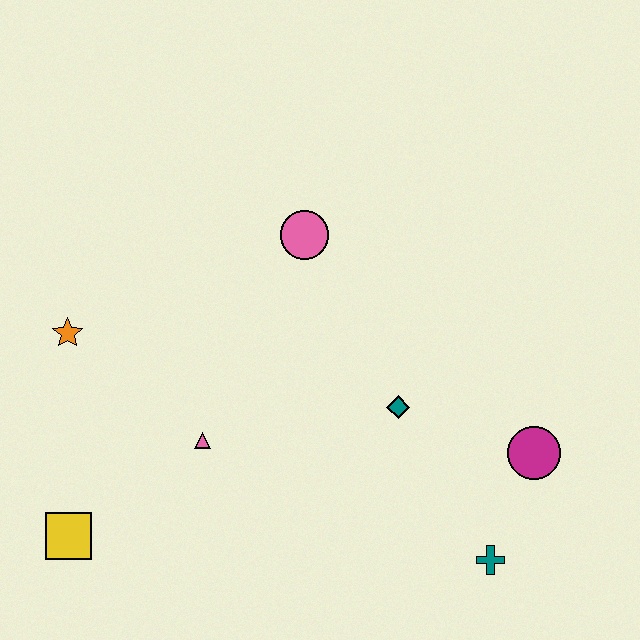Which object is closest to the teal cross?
The magenta circle is closest to the teal cross.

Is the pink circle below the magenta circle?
No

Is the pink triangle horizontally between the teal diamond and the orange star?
Yes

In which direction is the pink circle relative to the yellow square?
The pink circle is above the yellow square.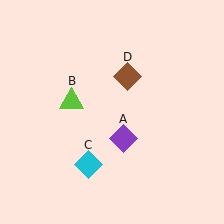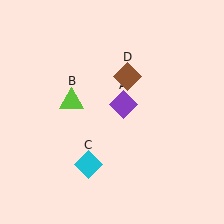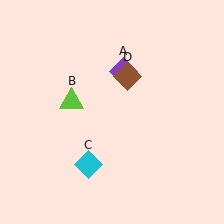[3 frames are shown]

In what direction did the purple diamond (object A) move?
The purple diamond (object A) moved up.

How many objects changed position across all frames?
1 object changed position: purple diamond (object A).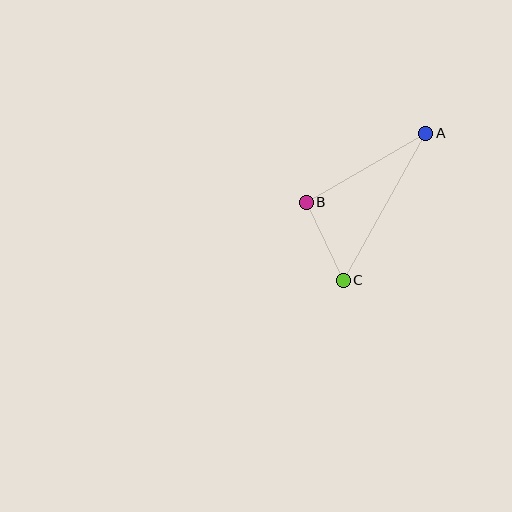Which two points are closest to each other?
Points B and C are closest to each other.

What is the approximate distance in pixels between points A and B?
The distance between A and B is approximately 138 pixels.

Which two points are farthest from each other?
Points A and C are farthest from each other.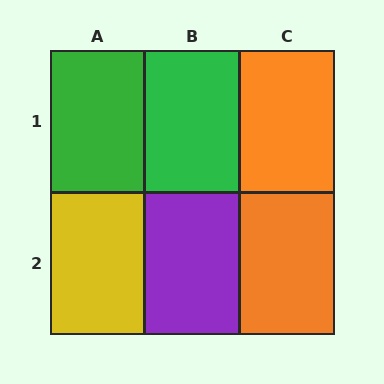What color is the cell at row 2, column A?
Yellow.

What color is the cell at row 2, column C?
Orange.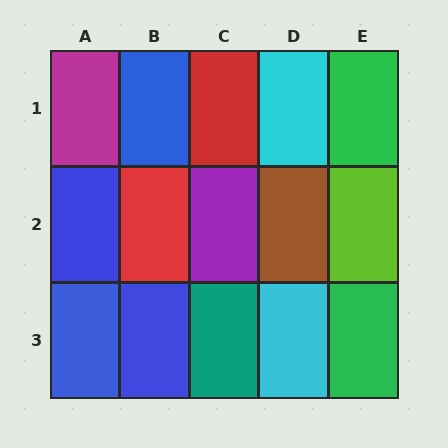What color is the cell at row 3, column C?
Teal.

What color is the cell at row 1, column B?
Blue.